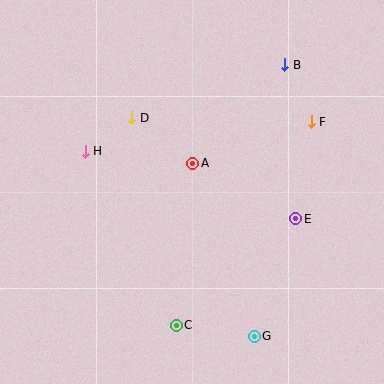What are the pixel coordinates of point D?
Point D is at (132, 118).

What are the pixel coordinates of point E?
Point E is at (296, 219).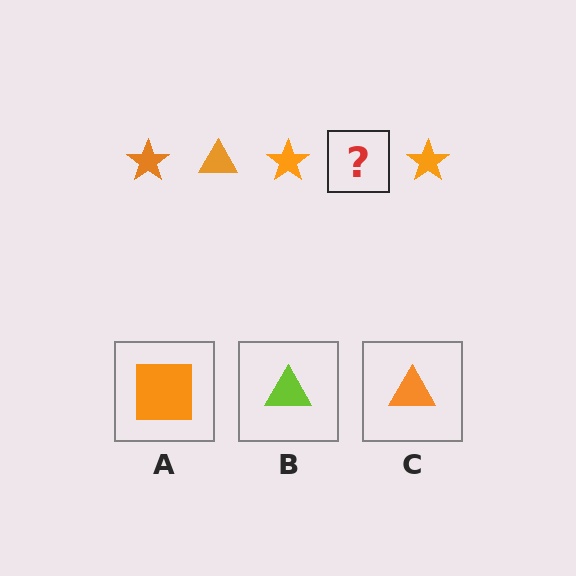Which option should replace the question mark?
Option C.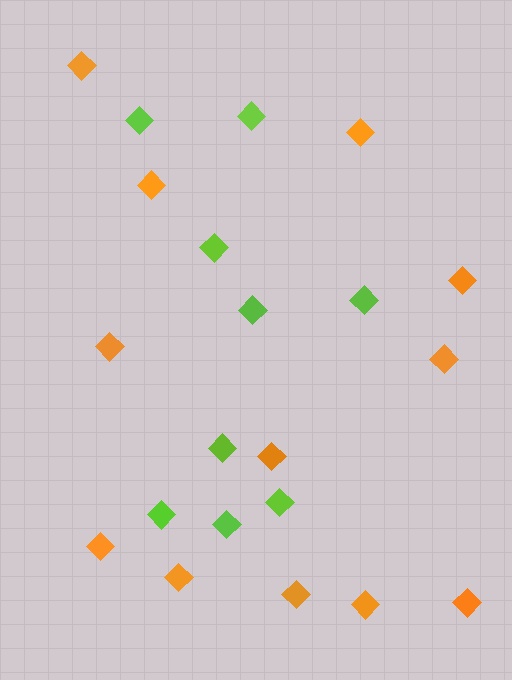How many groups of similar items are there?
There are 2 groups: one group of orange diamonds (12) and one group of lime diamonds (9).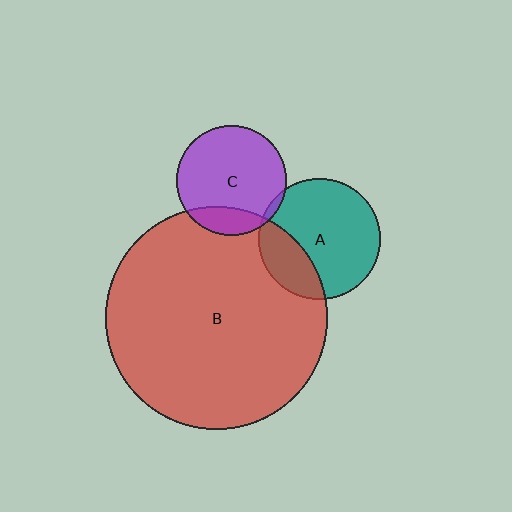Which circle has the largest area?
Circle B (red).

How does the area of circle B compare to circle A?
Approximately 3.4 times.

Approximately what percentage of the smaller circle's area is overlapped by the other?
Approximately 5%.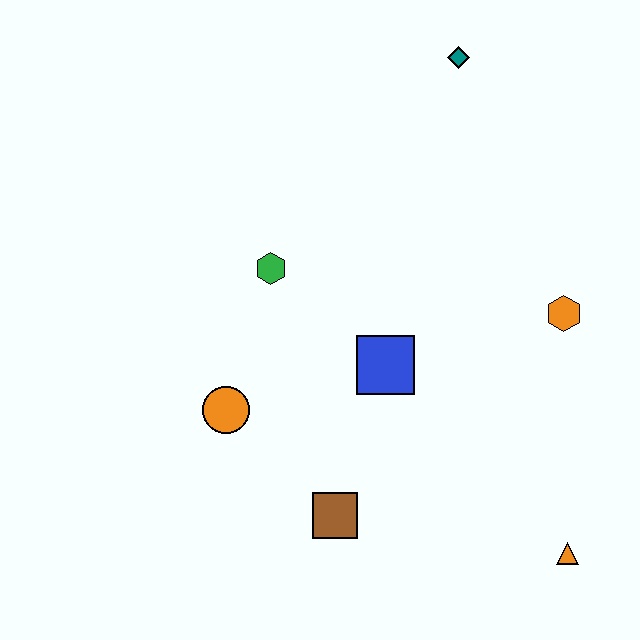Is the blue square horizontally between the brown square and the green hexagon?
No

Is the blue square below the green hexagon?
Yes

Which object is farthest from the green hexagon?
The orange triangle is farthest from the green hexagon.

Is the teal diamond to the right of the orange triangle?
No